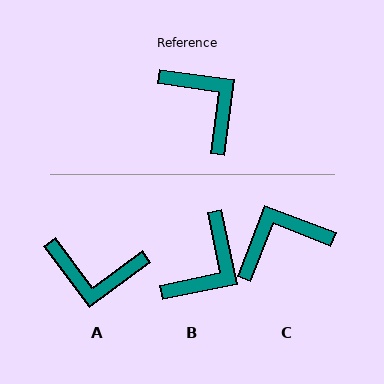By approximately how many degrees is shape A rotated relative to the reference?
Approximately 136 degrees clockwise.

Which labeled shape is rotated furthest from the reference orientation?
A, about 136 degrees away.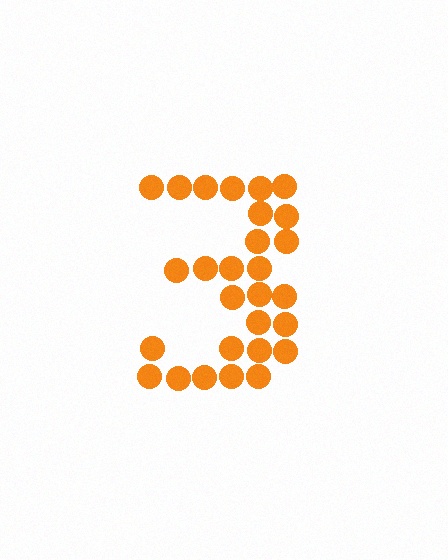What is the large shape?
The large shape is the digit 3.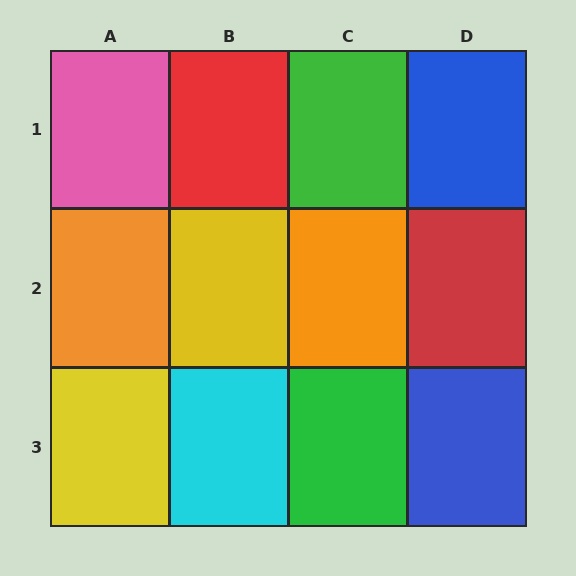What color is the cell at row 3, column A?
Yellow.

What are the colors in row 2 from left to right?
Orange, yellow, orange, red.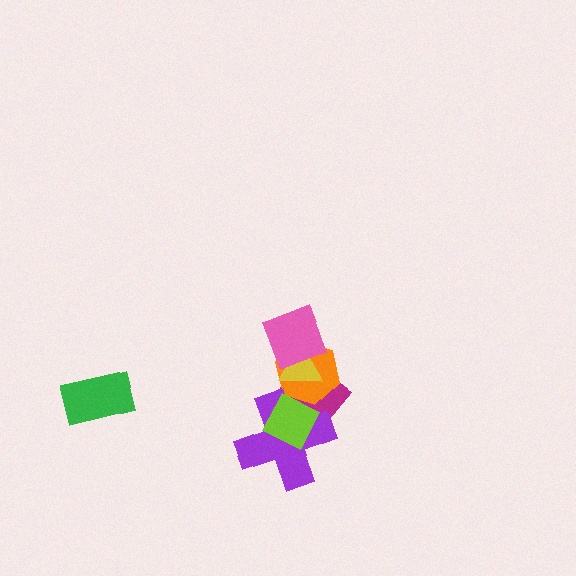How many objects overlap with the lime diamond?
3 objects overlap with the lime diamond.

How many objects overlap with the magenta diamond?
4 objects overlap with the magenta diamond.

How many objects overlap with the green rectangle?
0 objects overlap with the green rectangle.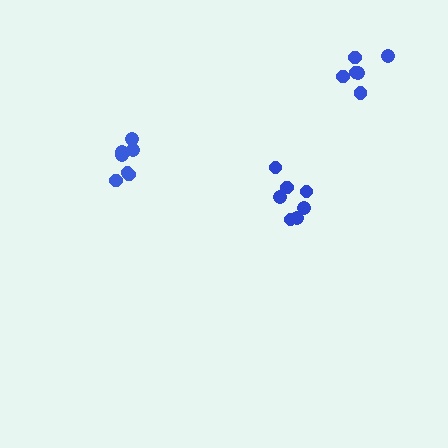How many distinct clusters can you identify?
There are 3 distinct clusters.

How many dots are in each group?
Group 1: 7 dots, Group 2: 6 dots, Group 3: 7 dots (20 total).